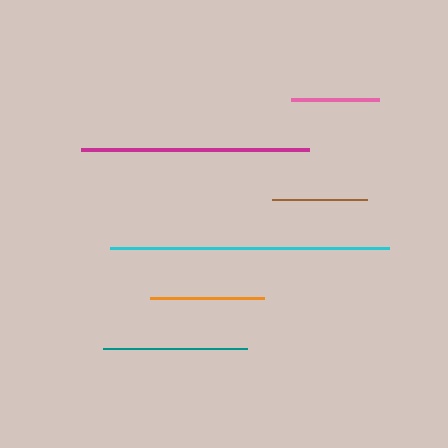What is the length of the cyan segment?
The cyan segment is approximately 278 pixels long.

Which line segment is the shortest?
The pink line is the shortest at approximately 87 pixels.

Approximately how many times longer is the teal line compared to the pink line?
The teal line is approximately 1.6 times the length of the pink line.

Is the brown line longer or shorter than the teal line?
The teal line is longer than the brown line.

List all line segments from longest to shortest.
From longest to shortest: cyan, magenta, teal, orange, brown, pink.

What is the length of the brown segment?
The brown segment is approximately 95 pixels long.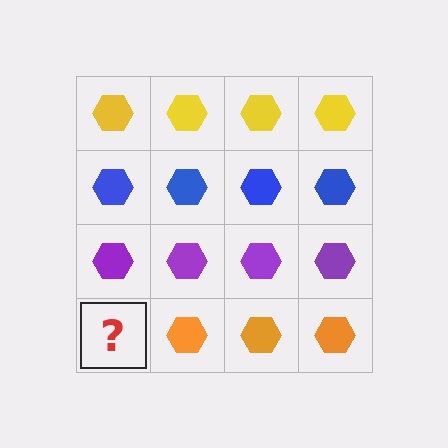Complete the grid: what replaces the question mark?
The question mark should be replaced with an orange hexagon.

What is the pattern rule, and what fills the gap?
The rule is that each row has a consistent color. The gap should be filled with an orange hexagon.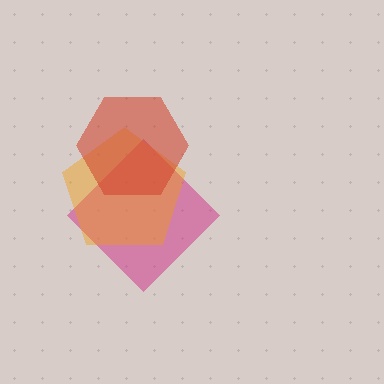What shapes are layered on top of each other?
The layered shapes are: a magenta diamond, an orange pentagon, a red hexagon.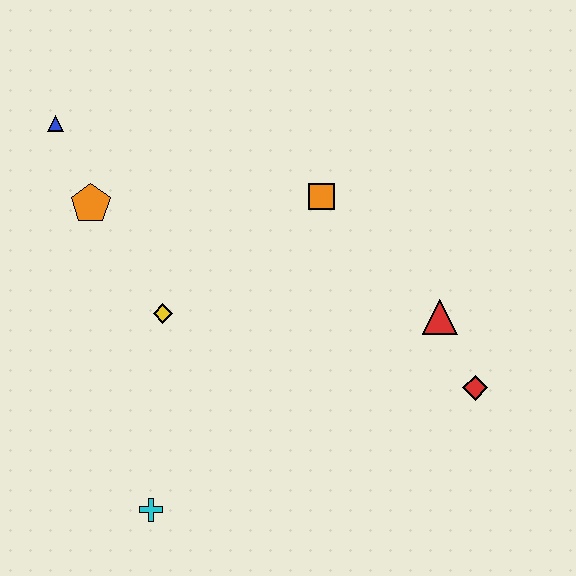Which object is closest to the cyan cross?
The yellow diamond is closest to the cyan cross.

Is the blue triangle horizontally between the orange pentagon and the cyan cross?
No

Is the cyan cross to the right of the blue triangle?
Yes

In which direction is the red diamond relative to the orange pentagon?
The red diamond is to the right of the orange pentagon.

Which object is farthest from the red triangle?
The blue triangle is farthest from the red triangle.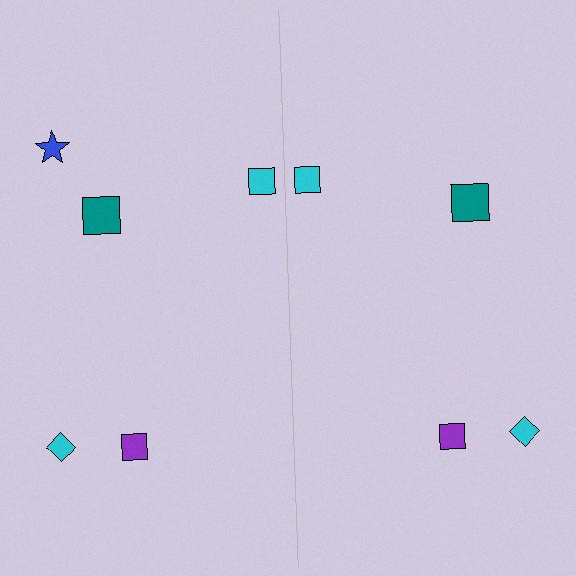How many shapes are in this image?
There are 9 shapes in this image.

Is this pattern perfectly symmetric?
No, the pattern is not perfectly symmetric. A blue star is missing from the right side.